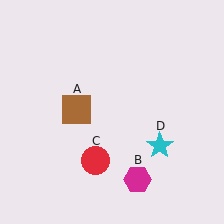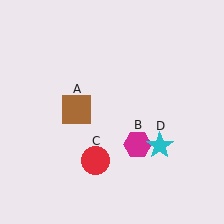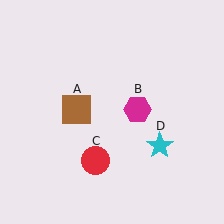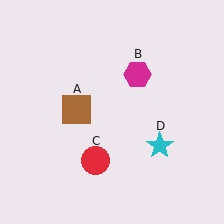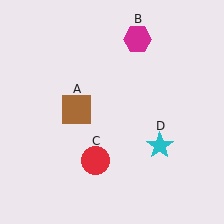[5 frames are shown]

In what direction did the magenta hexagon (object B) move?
The magenta hexagon (object B) moved up.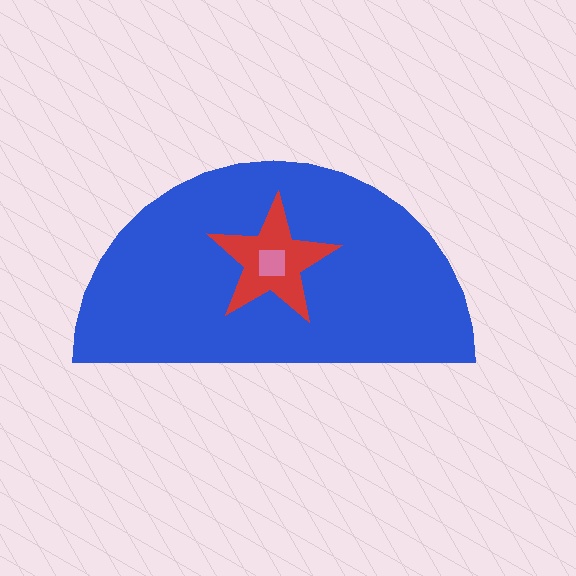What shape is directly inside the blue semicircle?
The red star.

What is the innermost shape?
The pink square.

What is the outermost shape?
The blue semicircle.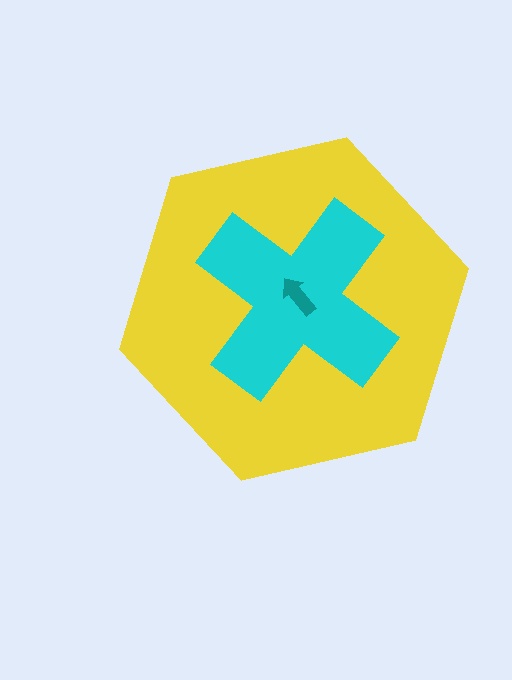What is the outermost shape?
The yellow hexagon.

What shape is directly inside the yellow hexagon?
The cyan cross.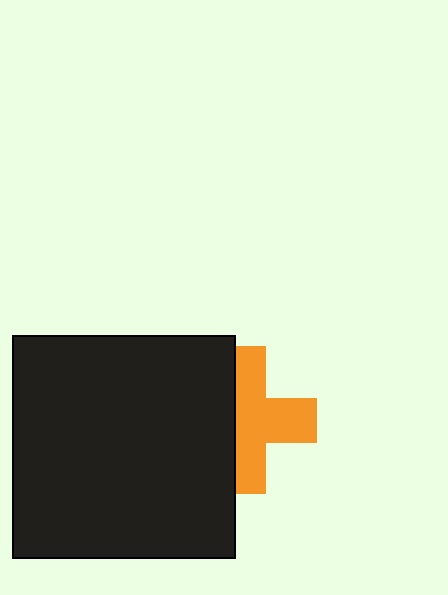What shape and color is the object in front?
The object in front is a black square.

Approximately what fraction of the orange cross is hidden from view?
Roughly 41% of the orange cross is hidden behind the black square.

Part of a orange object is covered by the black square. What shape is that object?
It is a cross.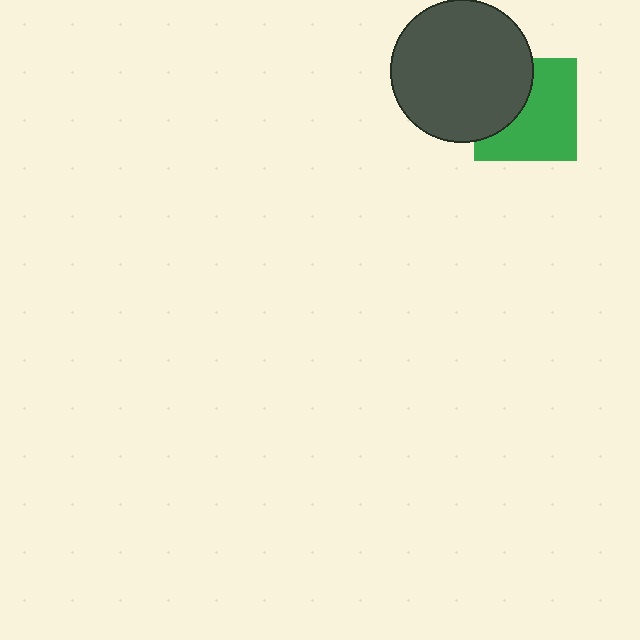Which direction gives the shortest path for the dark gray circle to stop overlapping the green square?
Moving left gives the shortest separation.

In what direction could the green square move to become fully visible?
The green square could move right. That would shift it out from behind the dark gray circle entirely.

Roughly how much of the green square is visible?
About half of it is visible (roughly 63%).